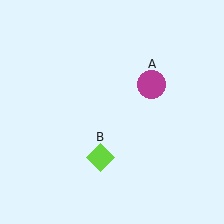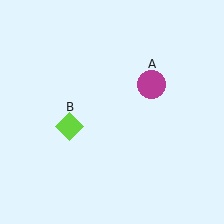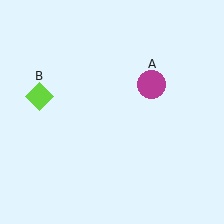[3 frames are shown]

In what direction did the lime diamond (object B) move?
The lime diamond (object B) moved up and to the left.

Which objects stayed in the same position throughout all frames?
Magenta circle (object A) remained stationary.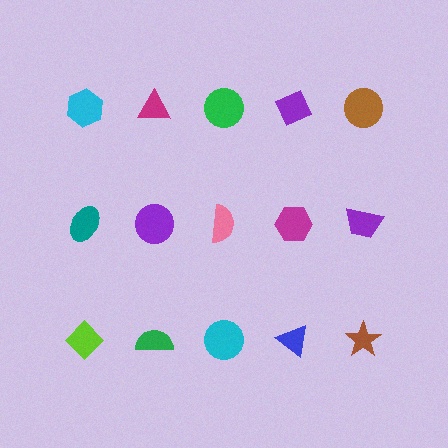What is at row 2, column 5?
A purple trapezoid.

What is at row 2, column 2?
A purple circle.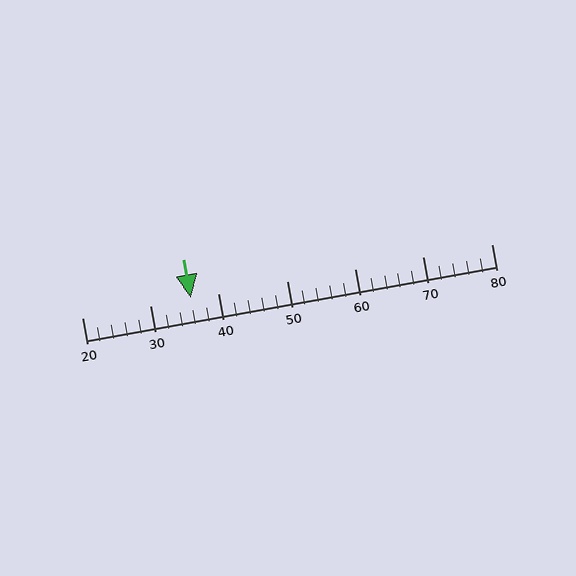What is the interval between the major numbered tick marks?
The major tick marks are spaced 10 units apart.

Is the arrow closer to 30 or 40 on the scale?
The arrow is closer to 40.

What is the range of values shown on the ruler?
The ruler shows values from 20 to 80.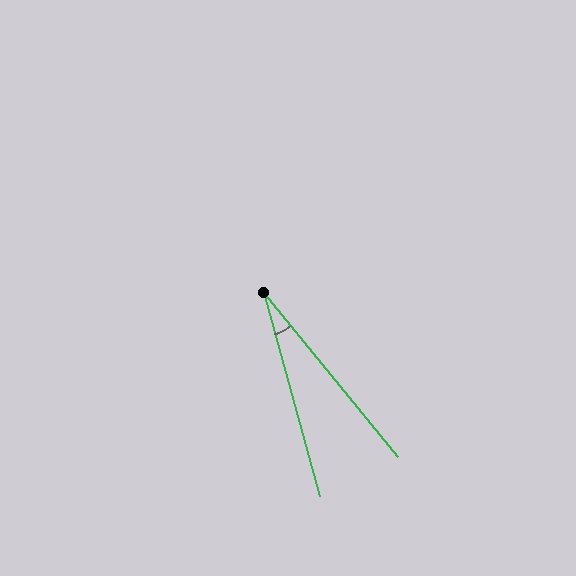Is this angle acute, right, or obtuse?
It is acute.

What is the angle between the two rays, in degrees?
Approximately 24 degrees.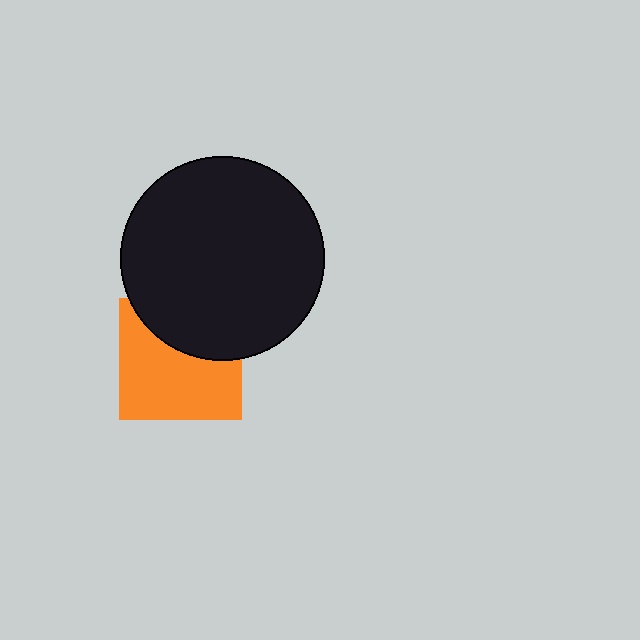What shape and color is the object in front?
The object in front is a black circle.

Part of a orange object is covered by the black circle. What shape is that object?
It is a square.